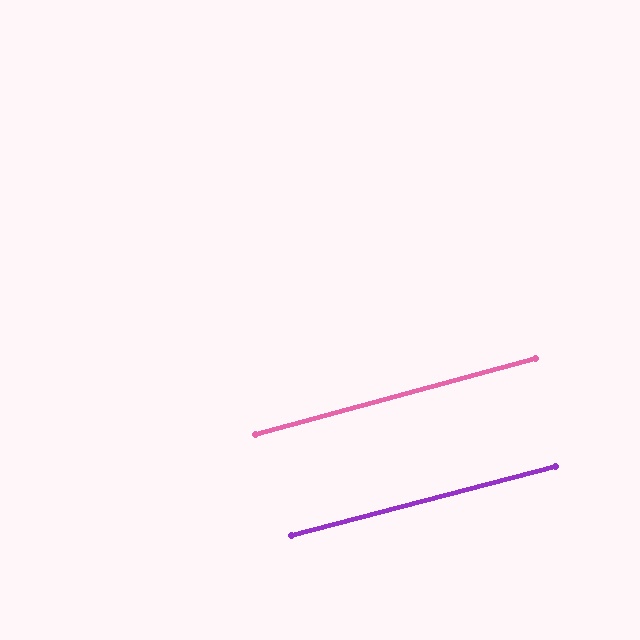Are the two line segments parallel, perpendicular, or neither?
Parallel — their directions differ by only 0.3°.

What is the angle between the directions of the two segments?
Approximately 0 degrees.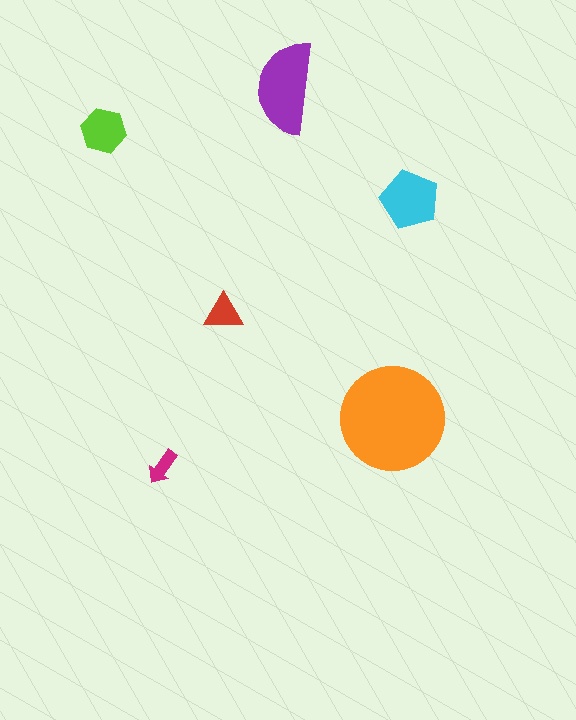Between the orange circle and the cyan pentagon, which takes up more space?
The orange circle.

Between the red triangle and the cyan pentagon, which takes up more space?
The cyan pentagon.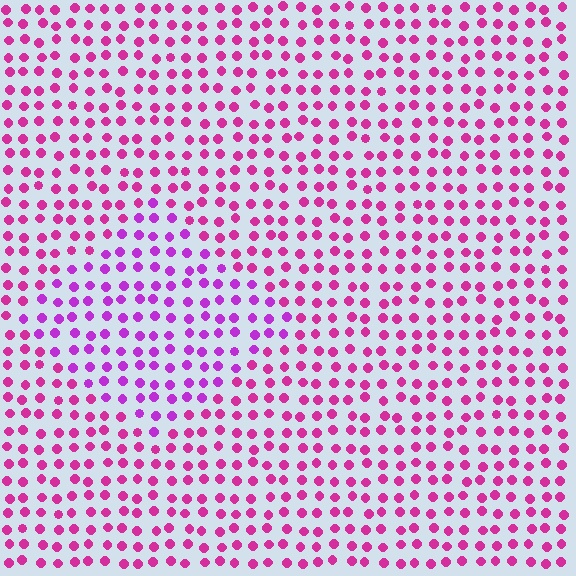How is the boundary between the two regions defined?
The boundary is defined purely by a slight shift in hue (about 29 degrees). Spacing, size, and orientation are identical on both sides.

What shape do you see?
I see a diamond.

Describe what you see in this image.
The image is filled with small magenta elements in a uniform arrangement. A diamond-shaped region is visible where the elements are tinted to a slightly different hue, forming a subtle color boundary.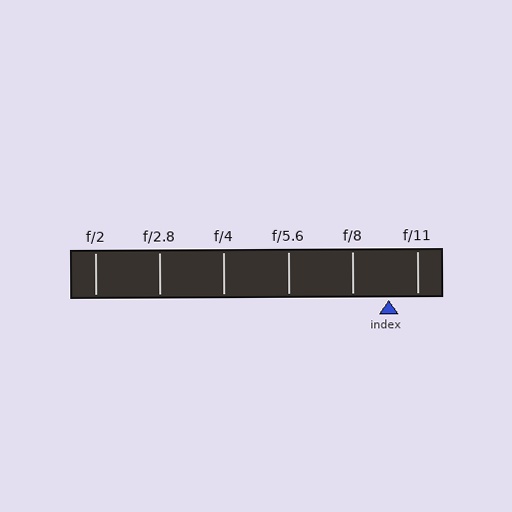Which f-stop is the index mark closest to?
The index mark is closest to f/11.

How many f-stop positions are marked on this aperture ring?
There are 6 f-stop positions marked.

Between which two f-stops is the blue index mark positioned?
The index mark is between f/8 and f/11.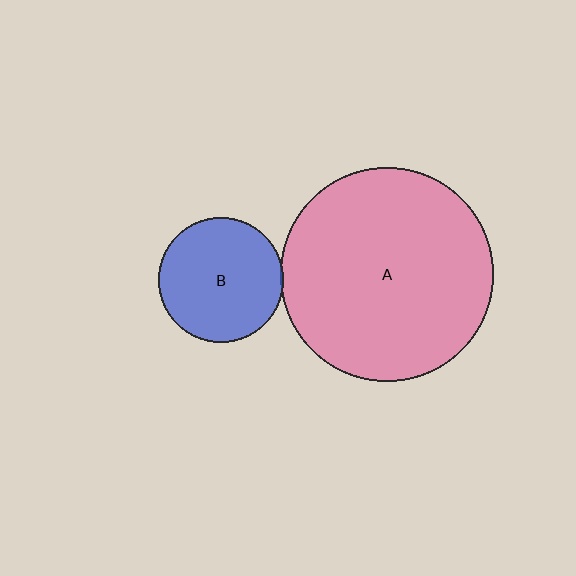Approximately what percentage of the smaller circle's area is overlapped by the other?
Approximately 5%.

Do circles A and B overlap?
Yes.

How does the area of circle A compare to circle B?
Approximately 2.9 times.